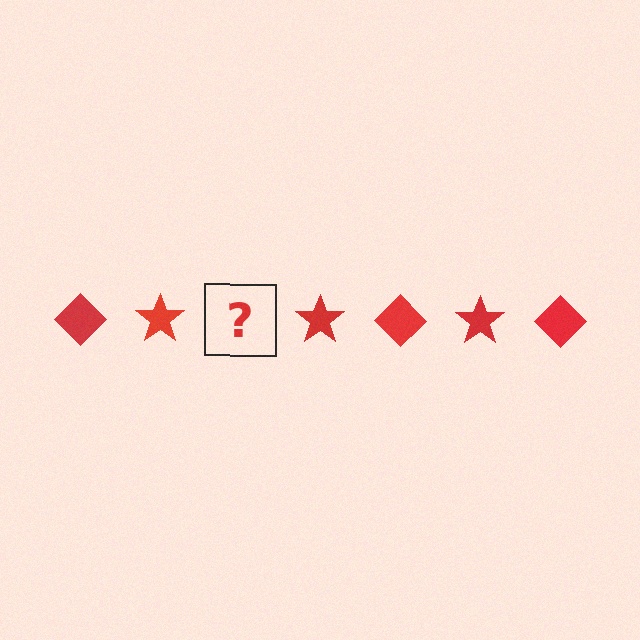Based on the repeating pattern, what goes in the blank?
The blank should be a red diamond.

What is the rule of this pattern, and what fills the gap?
The rule is that the pattern cycles through diamond, star shapes in red. The gap should be filled with a red diamond.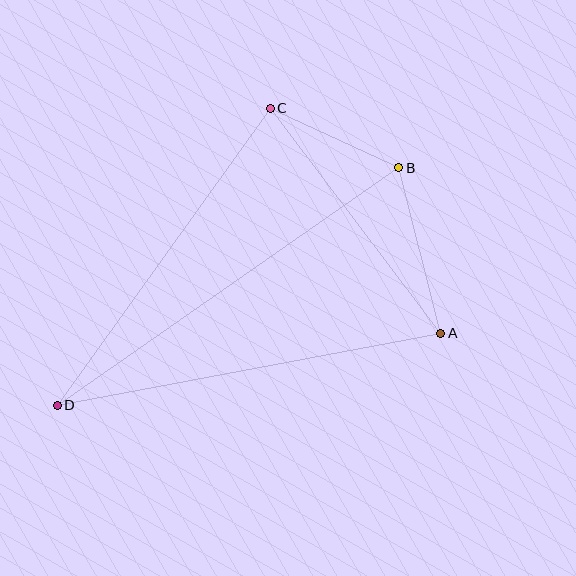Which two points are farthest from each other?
Points B and D are farthest from each other.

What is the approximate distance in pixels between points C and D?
The distance between C and D is approximately 366 pixels.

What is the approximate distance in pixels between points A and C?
The distance between A and C is approximately 282 pixels.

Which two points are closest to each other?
Points B and C are closest to each other.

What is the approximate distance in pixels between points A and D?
The distance between A and D is approximately 390 pixels.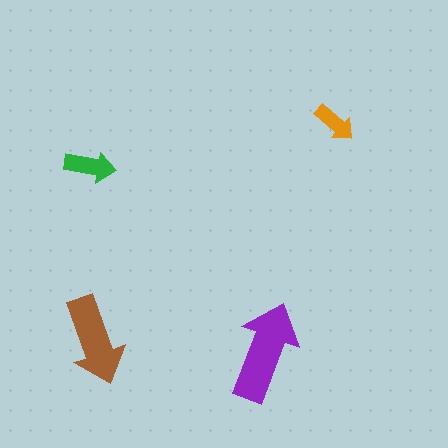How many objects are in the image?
There are 4 objects in the image.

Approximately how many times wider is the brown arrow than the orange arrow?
About 2 times wider.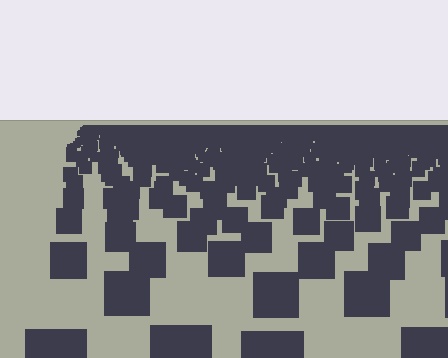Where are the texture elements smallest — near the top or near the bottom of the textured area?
Near the top.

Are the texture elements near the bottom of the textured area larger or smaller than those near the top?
Larger. Near the bottom, elements are closer to the viewer and appear at a bigger on-screen size.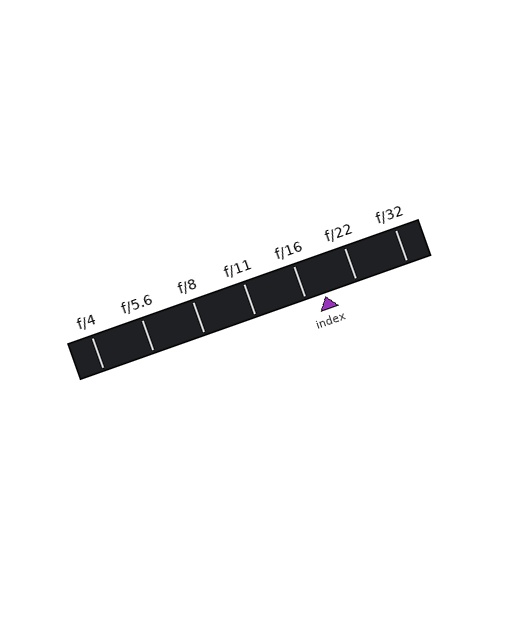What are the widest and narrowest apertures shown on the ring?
The widest aperture shown is f/4 and the narrowest is f/32.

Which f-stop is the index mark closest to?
The index mark is closest to f/16.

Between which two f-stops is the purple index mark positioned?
The index mark is between f/16 and f/22.